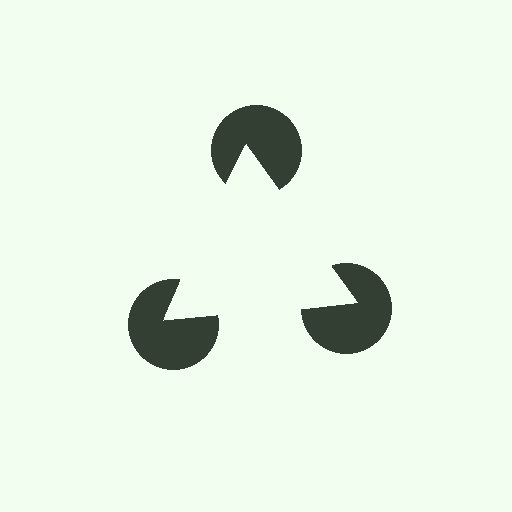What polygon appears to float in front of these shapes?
An illusory triangle — its edges are inferred from the aligned wedge cuts in the pac-man discs, not physically drawn.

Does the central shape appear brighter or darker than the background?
It typically appears slightly brighter than the background, even though no actual brightness change is drawn.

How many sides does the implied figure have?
3 sides.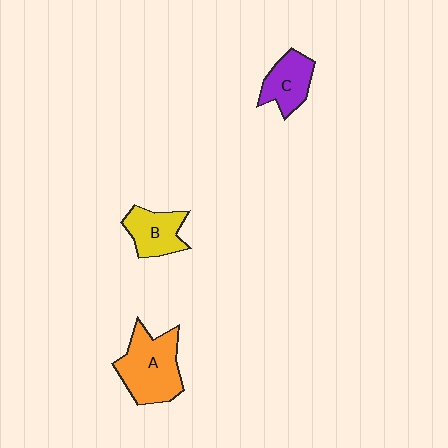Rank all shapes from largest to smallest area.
From largest to smallest: A (orange), B (yellow), C (purple).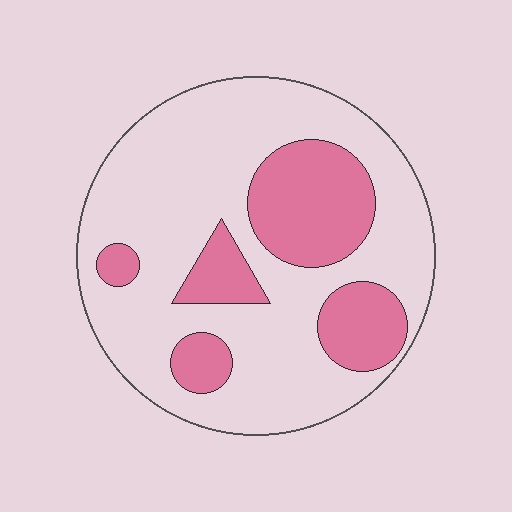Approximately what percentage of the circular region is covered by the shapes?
Approximately 30%.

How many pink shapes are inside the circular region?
5.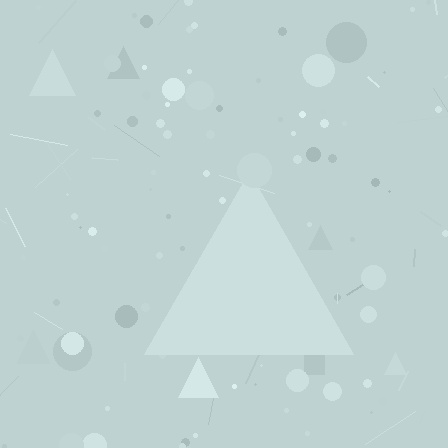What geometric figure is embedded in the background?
A triangle is embedded in the background.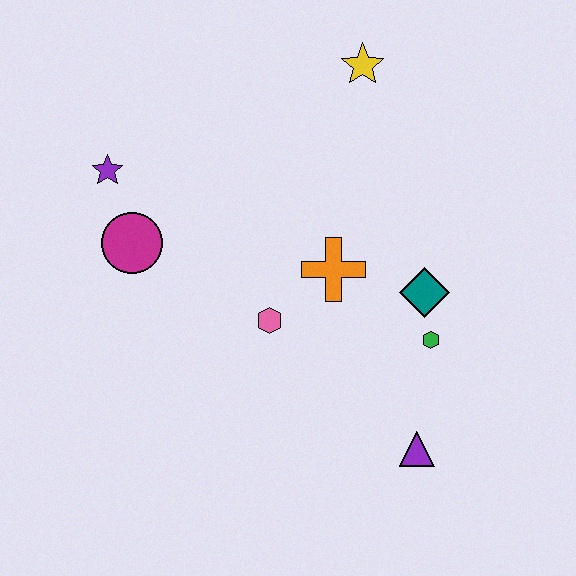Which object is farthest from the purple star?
The purple triangle is farthest from the purple star.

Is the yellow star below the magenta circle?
No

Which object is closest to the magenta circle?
The purple star is closest to the magenta circle.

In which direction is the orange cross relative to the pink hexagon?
The orange cross is to the right of the pink hexagon.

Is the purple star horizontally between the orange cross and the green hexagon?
No